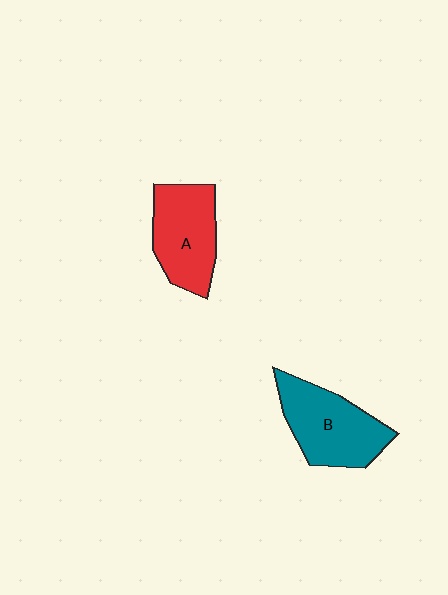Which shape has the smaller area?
Shape A (red).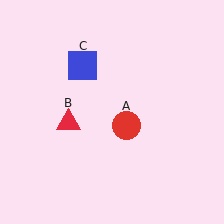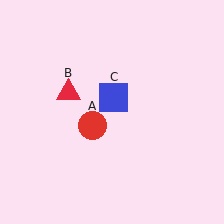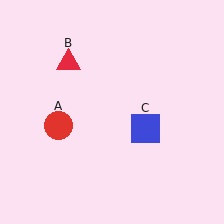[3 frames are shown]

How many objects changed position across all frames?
3 objects changed position: red circle (object A), red triangle (object B), blue square (object C).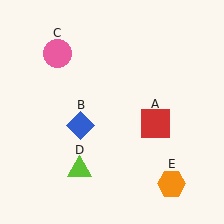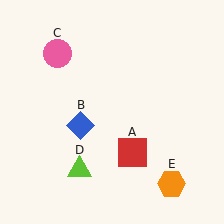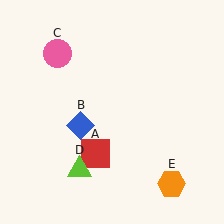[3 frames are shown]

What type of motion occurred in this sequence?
The red square (object A) rotated clockwise around the center of the scene.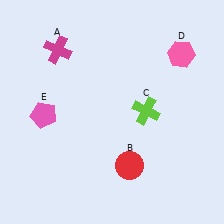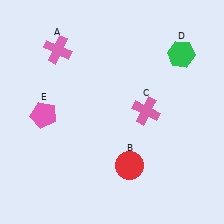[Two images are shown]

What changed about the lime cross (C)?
In Image 1, C is lime. In Image 2, it changed to pink.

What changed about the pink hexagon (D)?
In Image 1, D is pink. In Image 2, it changed to green.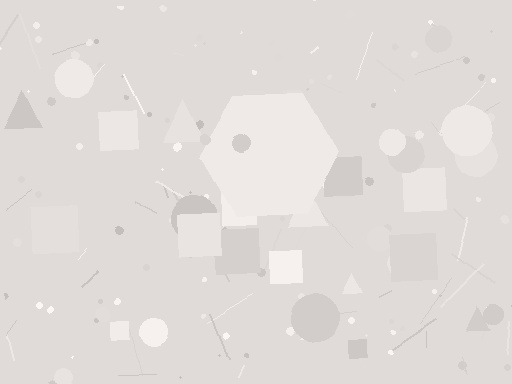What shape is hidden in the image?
A hexagon is hidden in the image.